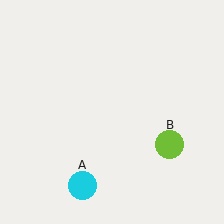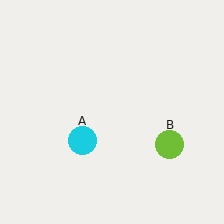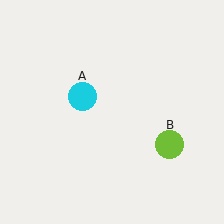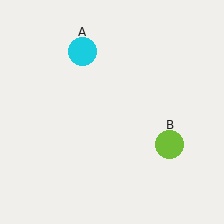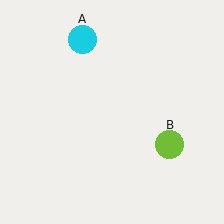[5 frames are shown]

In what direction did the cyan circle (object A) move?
The cyan circle (object A) moved up.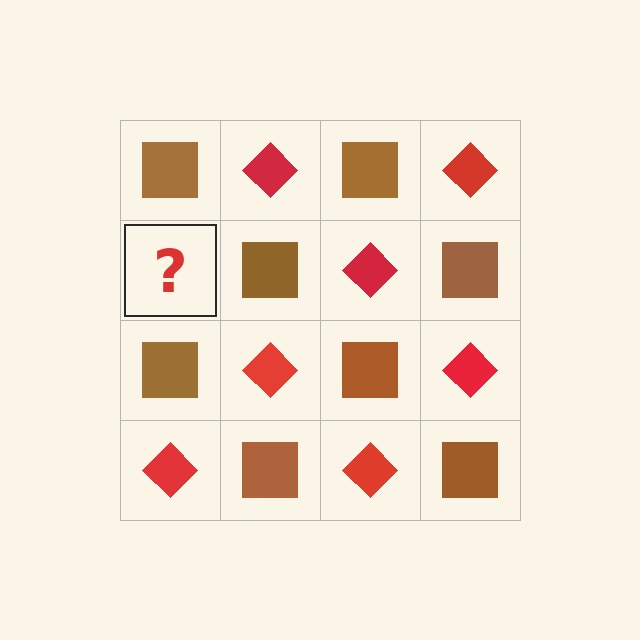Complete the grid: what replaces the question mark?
The question mark should be replaced with a red diamond.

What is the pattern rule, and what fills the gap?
The rule is that it alternates brown square and red diamond in a checkerboard pattern. The gap should be filled with a red diamond.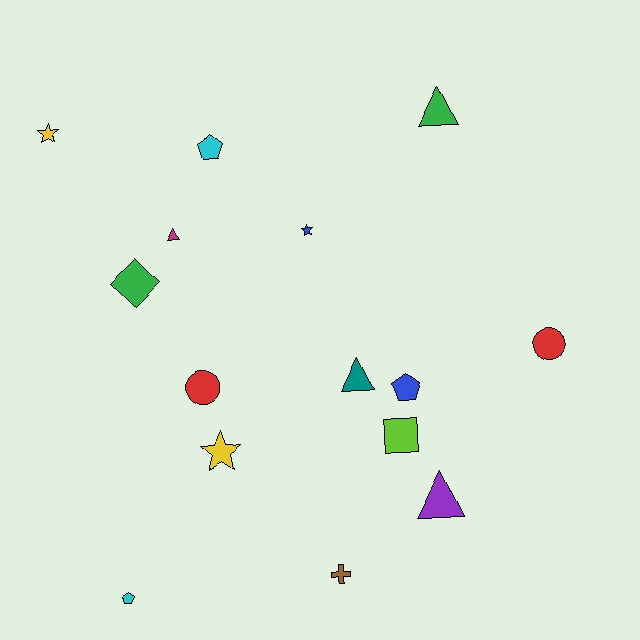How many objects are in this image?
There are 15 objects.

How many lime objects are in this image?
There is 1 lime object.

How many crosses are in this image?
There is 1 cross.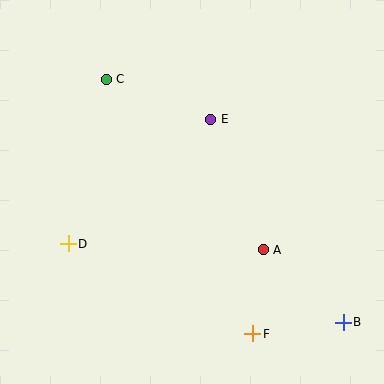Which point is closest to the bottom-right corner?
Point B is closest to the bottom-right corner.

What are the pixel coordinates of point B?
Point B is at (343, 322).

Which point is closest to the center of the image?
Point E at (211, 119) is closest to the center.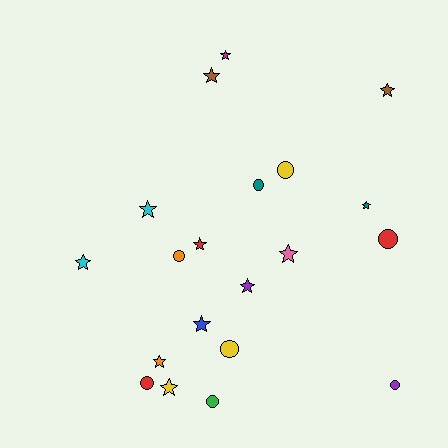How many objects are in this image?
There are 20 objects.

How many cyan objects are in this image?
There are 2 cyan objects.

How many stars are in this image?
There are 12 stars.